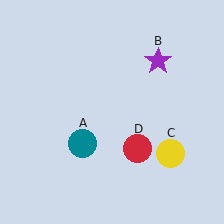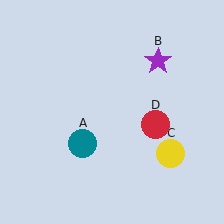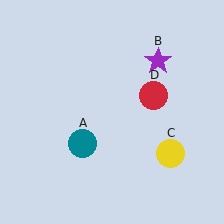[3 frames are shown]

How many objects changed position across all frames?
1 object changed position: red circle (object D).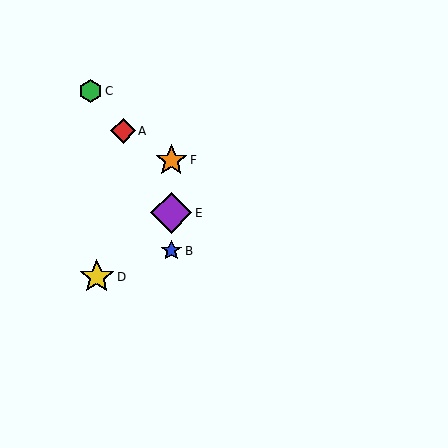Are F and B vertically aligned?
Yes, both are at x≈171.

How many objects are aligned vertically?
3 objects (B, E, F) are aligned vertically.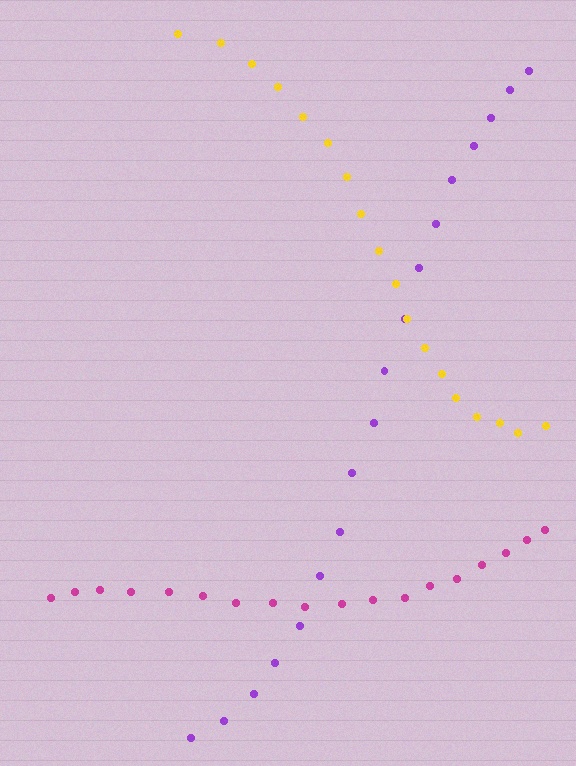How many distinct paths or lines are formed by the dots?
There are 3 distinct paths.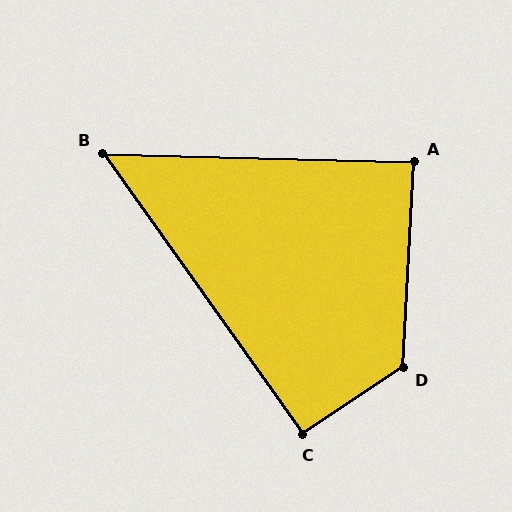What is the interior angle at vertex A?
Approximately 88 degrees (approximately right).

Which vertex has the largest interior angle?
D, at approximately 127 degrees.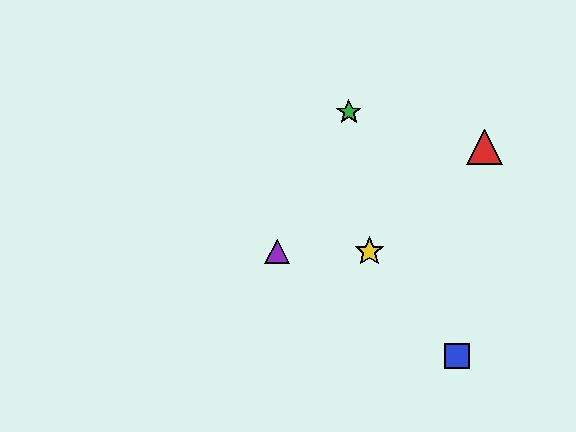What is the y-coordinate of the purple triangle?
The purple triangle is at y≈252.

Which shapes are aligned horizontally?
The yellow star, the purple triangle are aligned horizontally.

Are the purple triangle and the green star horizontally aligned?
No, the purple triangle is at y≈252 and the green star is at y≈112.